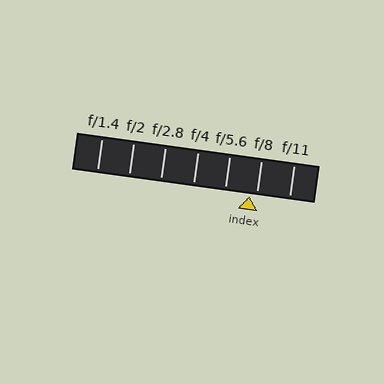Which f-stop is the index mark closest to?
The index mark is closest to f/8.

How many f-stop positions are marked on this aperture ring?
There are 7 f-stop positions marked.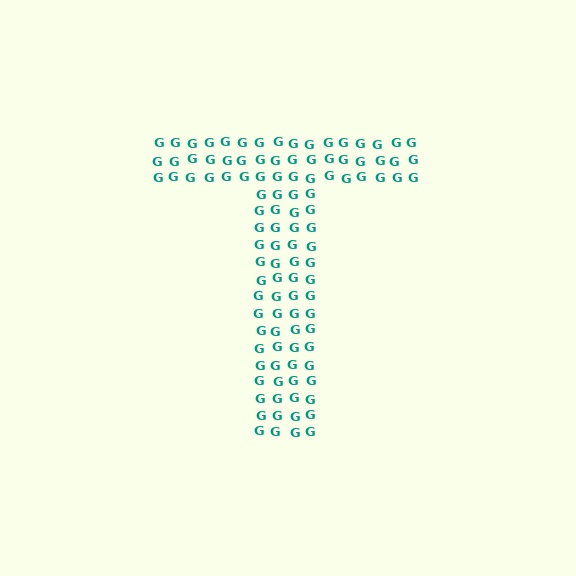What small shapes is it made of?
It is made of small letter G's.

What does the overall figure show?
The overall figure shows the letter T.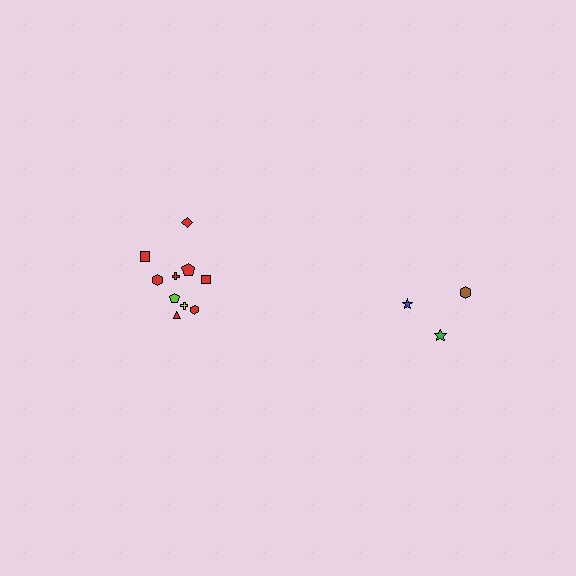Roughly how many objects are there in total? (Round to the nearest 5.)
Roughly 15 objects in total.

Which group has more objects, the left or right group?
The left group.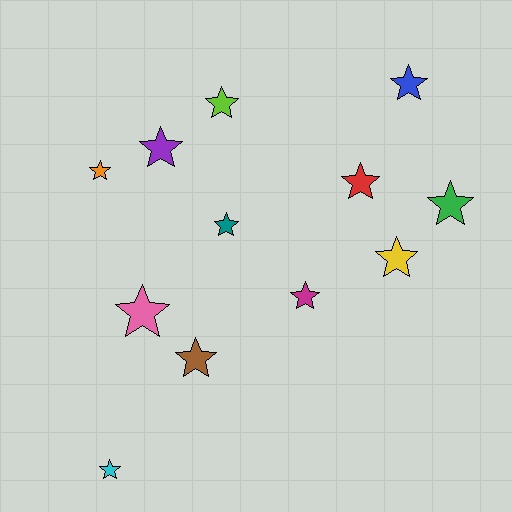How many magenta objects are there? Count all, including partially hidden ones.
There is 1 magenta object.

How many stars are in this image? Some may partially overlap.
There are 12 stars.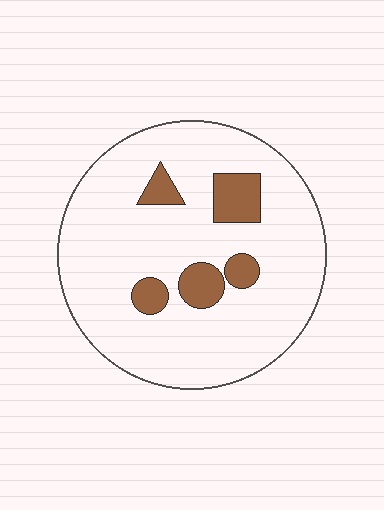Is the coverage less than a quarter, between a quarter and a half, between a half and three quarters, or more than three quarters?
Less than a quarter.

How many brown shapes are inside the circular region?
5.